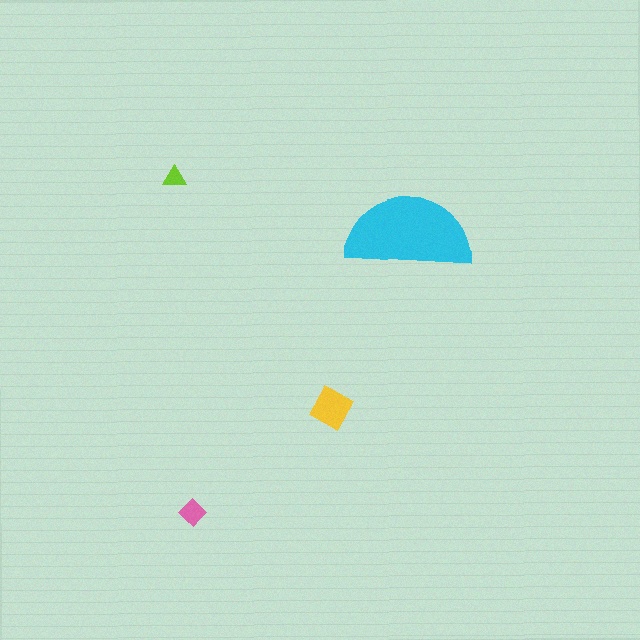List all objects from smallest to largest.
The lime triangle, the pink diamond, the yellow square, the cyan semicircle.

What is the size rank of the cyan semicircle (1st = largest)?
1st.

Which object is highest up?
The lime triangle is topmost.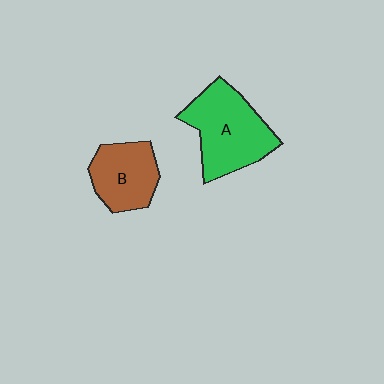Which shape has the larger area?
Shape A (green).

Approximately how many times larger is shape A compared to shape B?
Approximately 1.4 times.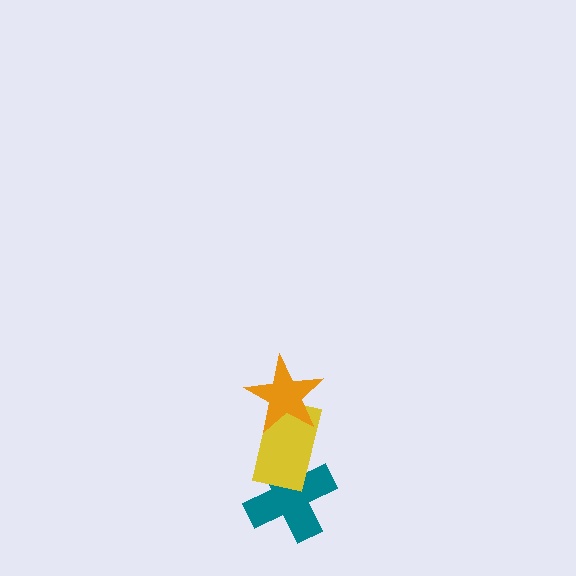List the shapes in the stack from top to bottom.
From top to bottom: the orange star, the yellow rectangle, the teal cross.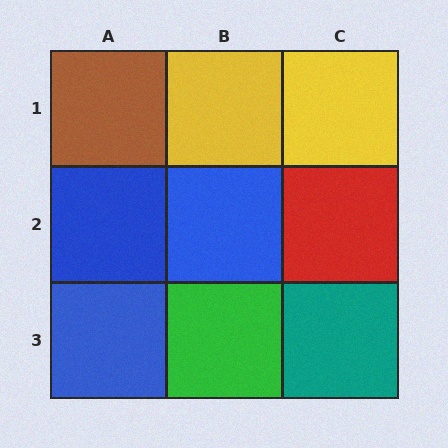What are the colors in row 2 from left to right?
Blue, blue, red.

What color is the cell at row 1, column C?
Yellow.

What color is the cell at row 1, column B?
Yellow.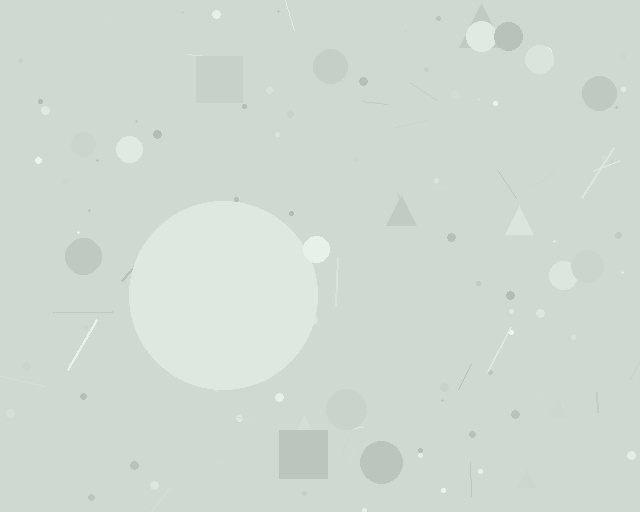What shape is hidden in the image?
A circle is hidden in the image.